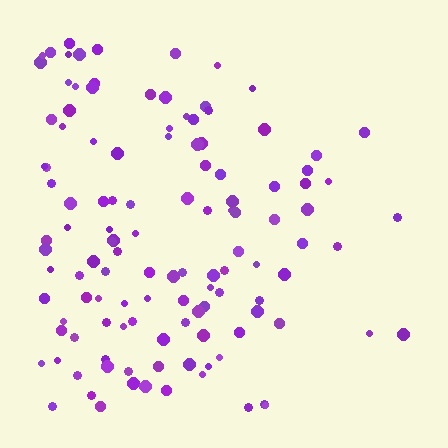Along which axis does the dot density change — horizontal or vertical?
Horizontal.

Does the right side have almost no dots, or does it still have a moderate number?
Still a moderate number, just noticeably fewer than the left.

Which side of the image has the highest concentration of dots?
The left.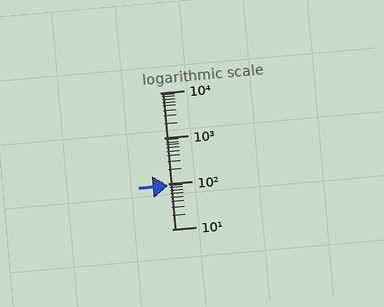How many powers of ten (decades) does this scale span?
The scale spans 3 decades, from 10 to 10000.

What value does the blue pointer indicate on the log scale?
The pointer indicates approximately 88.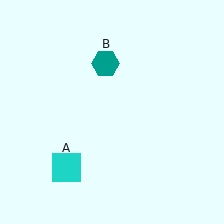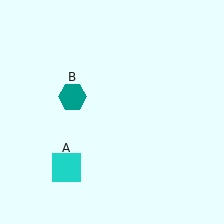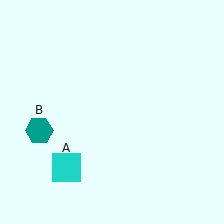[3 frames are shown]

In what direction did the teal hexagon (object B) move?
The teal hexagon (object B) moved down and to the left.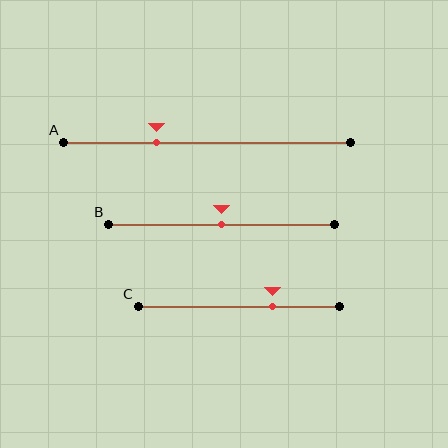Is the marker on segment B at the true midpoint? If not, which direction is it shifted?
Yes, the marker on segment B is at the true midpoint.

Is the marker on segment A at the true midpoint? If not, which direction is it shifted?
No, the marker on segment A is shifted to the left by about 18% of the segment length.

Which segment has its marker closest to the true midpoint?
Segment B has its marker closest to the true midpoint.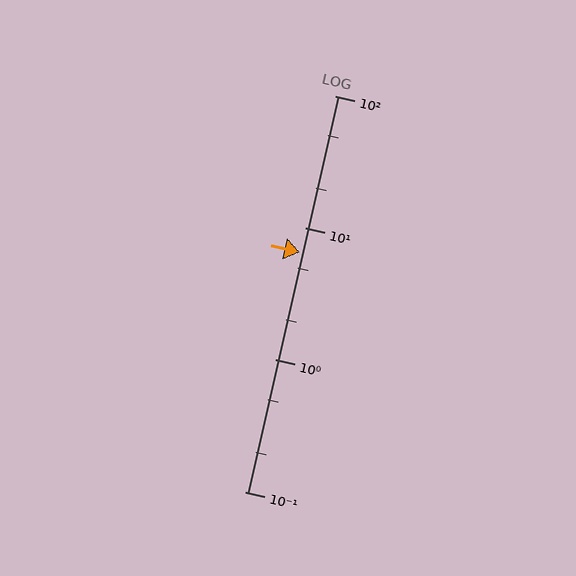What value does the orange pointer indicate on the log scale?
The pointer indicates approximately 6.5.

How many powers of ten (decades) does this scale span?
The scale spans 3 decades, from 0.1 to 100.